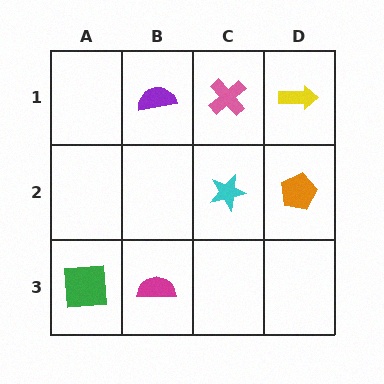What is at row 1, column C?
A pink cross.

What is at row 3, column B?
A magenta semicircle.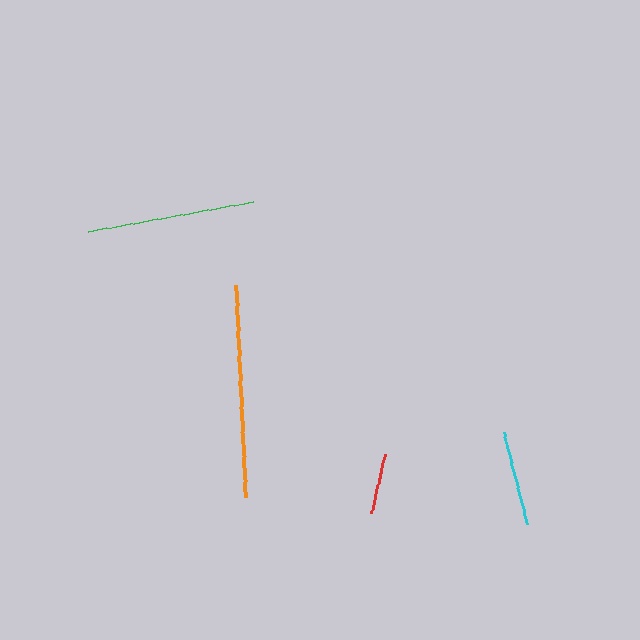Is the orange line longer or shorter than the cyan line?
The orange line is longer than the cyan line.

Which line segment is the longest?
The orange line is the longest at approximately 213 pixels.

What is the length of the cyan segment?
The cyan segment is approximately 94 pixels long.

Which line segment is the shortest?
The red line is the shortest at approximately 61 pixels.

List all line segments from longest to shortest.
From longest to shortest: orange, green, cyan, red.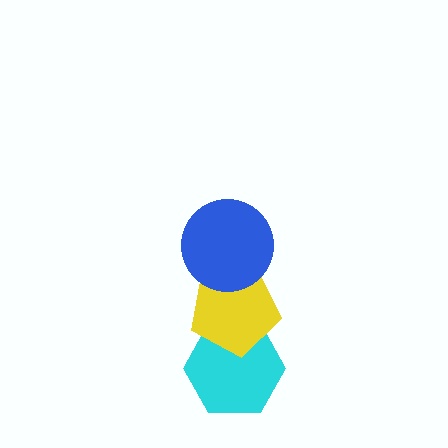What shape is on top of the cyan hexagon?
The yellow pentagon is on top of the cyan hexagon.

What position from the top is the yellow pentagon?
The yellow pentagon is 2nd from the top.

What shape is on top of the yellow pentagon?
The blue circle is on top of the yellow pentagon.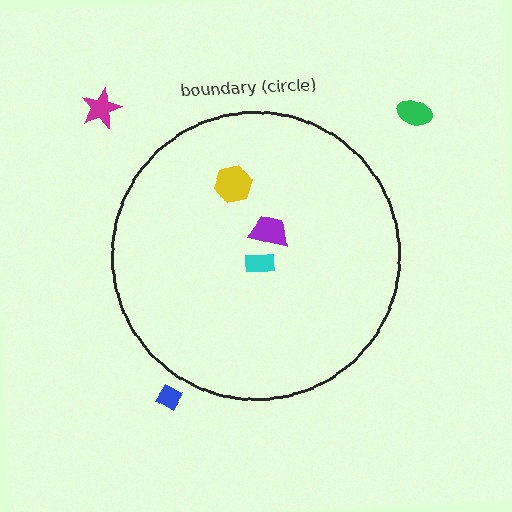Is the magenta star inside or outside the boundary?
Outside.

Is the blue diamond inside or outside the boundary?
Outside.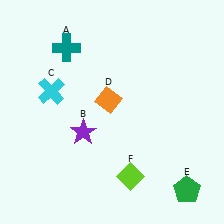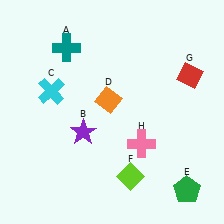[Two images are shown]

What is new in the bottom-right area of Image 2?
A pink cross (H) was added in the bottom-right area of Image 2.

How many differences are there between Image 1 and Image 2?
There are 2 differences between the two images.